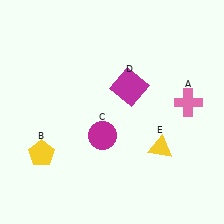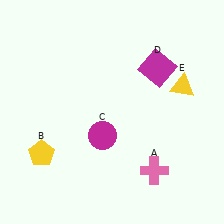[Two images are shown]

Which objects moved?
The objects that moved are: the pink cross (A), the magenta square (D), the yellow triangle (E).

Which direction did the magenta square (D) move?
The magenta square (D) moved right.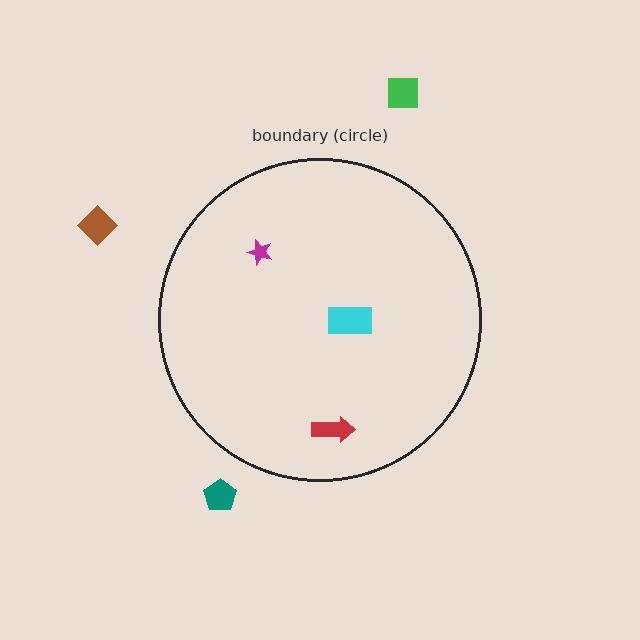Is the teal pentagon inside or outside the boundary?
Outside.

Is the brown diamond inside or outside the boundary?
Outside.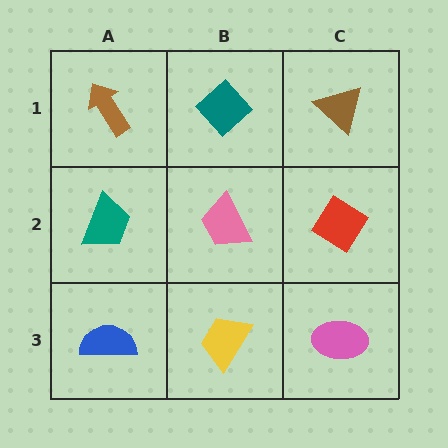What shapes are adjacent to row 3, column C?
A red diamond (row 2, column C), a yellow trapezoid (row 3, column B).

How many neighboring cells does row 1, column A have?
2.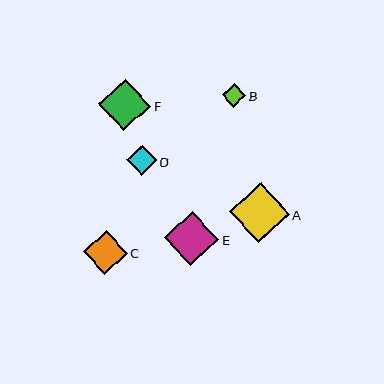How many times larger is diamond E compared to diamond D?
Diamond E is approximately 1.8 times the size of diamond D.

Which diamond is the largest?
Diamond A is the largest with a size of approximately 60 pixels.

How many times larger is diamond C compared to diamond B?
Diamond C is approximately 1.9 times the size of diamond B.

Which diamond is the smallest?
Diamond B is the smallest with a size of approximately 23 pixels.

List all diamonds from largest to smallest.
From largest to smallest: A, E, F, C, D, B.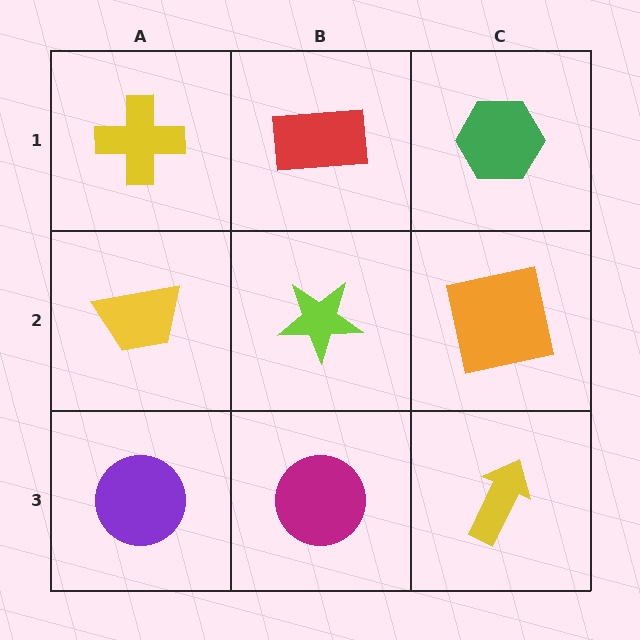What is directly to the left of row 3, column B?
A purple circle.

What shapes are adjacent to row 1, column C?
An orange square (row 2, column C), a red rectangle (row 1, column B).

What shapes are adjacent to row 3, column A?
A yellow trapezoid (row 2, column A), a magenta circle (row 3, column B).